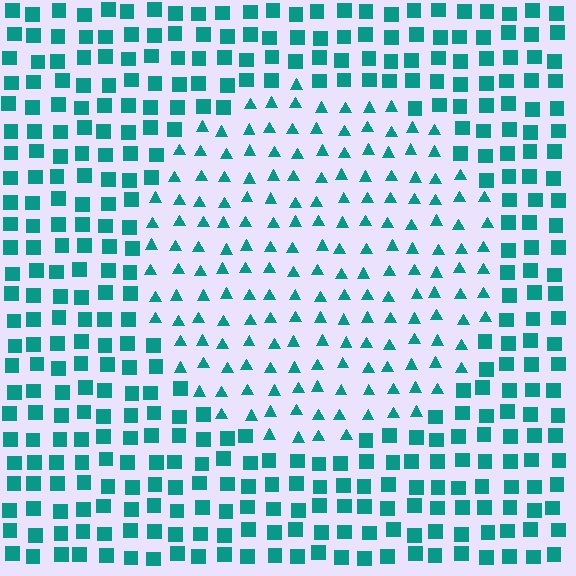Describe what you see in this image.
The image is filled with small teal elements arranged in a uniform grid. A circle-shaped region contains triangles, while the surrounding area contains squares. The boundary is defined purely by the change in element shape.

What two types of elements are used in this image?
The image uses triangles inside the circle region and squares outside it.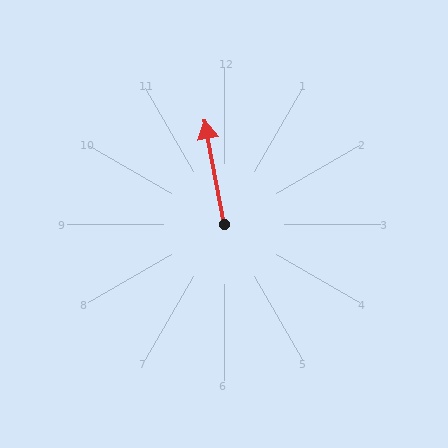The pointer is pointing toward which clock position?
Roughly 12 o'clock.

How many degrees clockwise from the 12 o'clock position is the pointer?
Approximately 350 degrees.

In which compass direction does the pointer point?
North.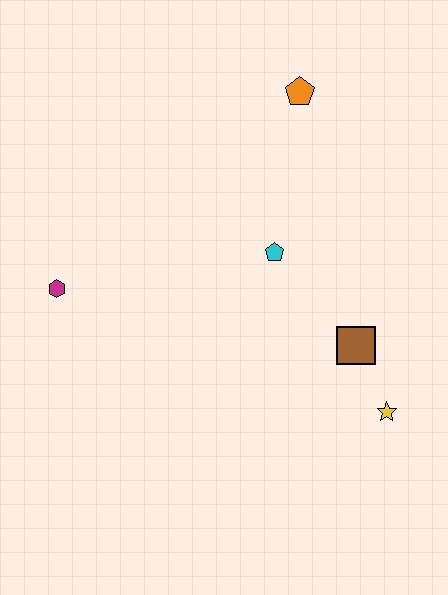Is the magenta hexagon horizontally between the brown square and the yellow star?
No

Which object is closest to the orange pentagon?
The cyan pentagon is closest to the orange pentagon.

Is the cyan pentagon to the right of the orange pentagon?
No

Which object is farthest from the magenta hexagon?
The yellow star is farthest from the magenta hexagon.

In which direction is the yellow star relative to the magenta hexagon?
The yellow star is to the right of the magenta hexagon.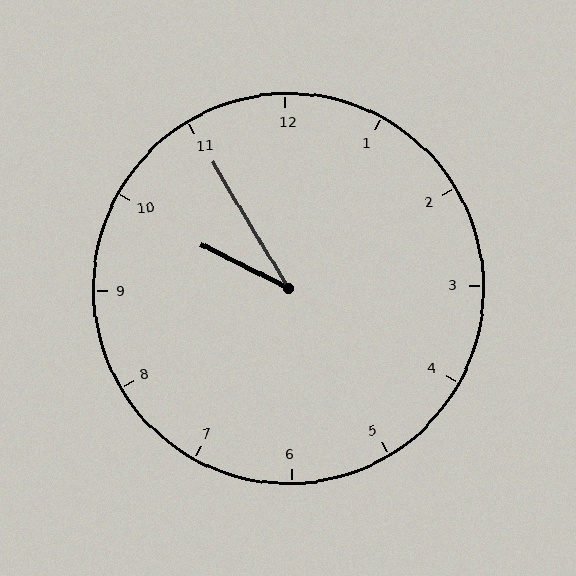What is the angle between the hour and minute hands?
Approximately 32 degrees.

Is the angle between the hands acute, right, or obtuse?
It is acute.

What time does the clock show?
9:55.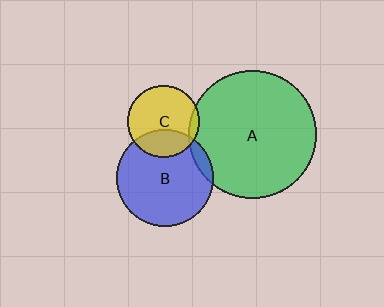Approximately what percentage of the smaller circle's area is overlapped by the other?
Approximately 5%.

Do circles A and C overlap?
Yes.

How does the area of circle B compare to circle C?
Approximately 1.8 times.